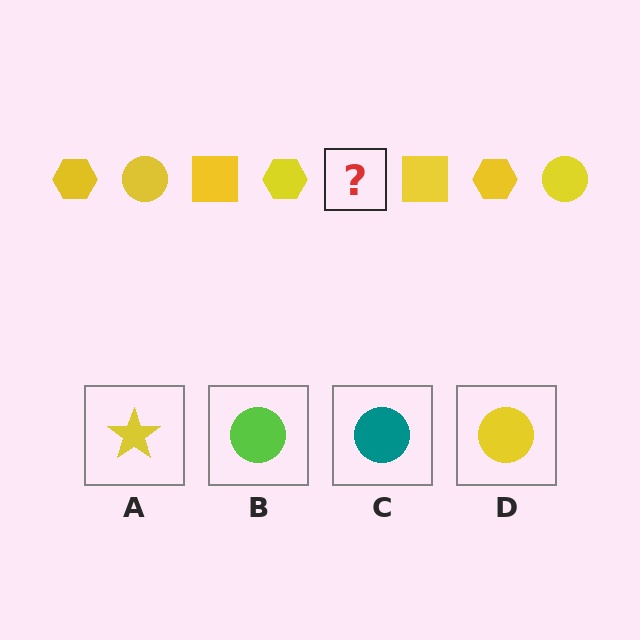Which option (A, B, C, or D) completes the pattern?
D.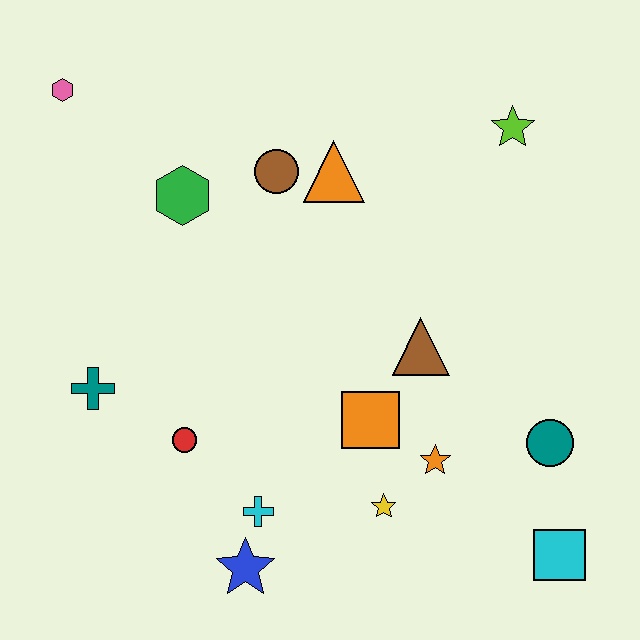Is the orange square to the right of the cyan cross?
Yes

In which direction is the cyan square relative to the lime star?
The cyan square is below the lime star.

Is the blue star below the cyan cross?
Yes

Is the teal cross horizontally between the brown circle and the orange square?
No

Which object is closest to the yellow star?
The orange star is closest to the yellow star.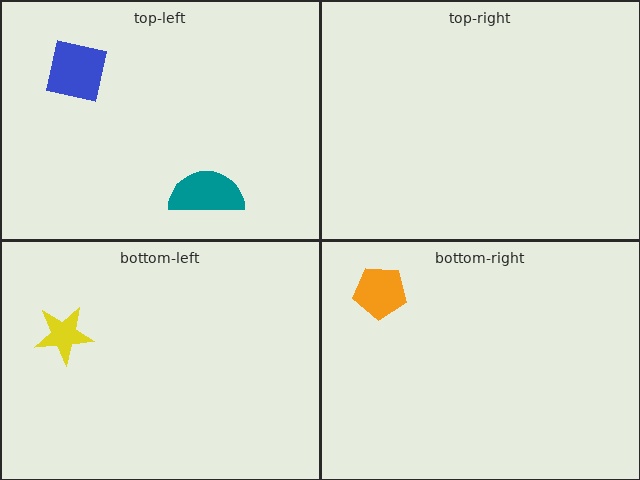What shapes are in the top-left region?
The blue square, the teal semicircle.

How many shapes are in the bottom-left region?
1.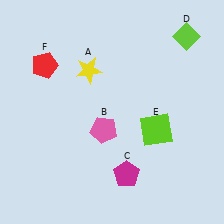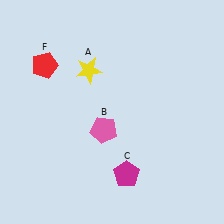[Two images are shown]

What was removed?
The lime square (E), the lime diamond (D) were removed in Image 2.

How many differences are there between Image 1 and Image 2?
There are 2 differences between the two images.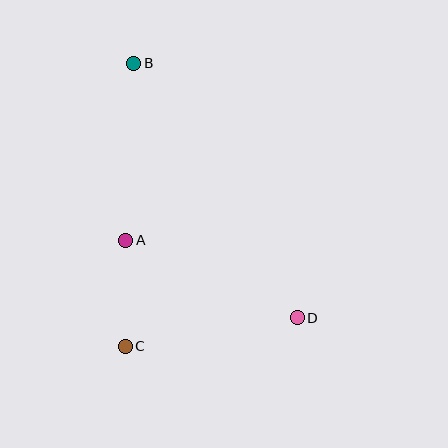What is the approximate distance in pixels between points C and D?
The distance between C and D is approximately 174 pixels.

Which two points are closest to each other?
Points A and C are closest to each other.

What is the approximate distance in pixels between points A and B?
The distance between A and B is approximately 177 pixels.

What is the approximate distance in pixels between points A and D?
The distance between A and D is approximately 188 pixels.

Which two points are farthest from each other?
Points B and D are farthest from each other.